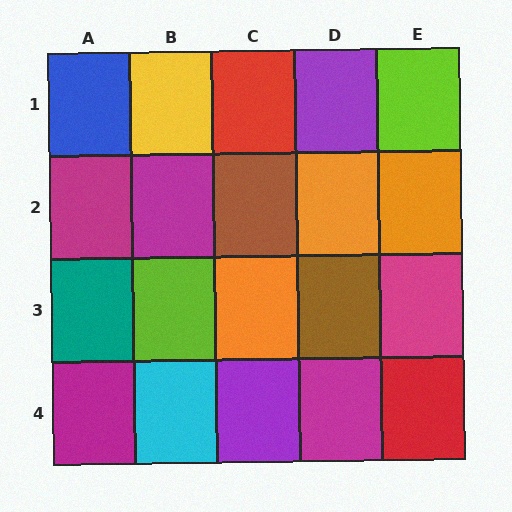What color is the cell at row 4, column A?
Magenta.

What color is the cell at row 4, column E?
Red.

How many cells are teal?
1 cell is teal.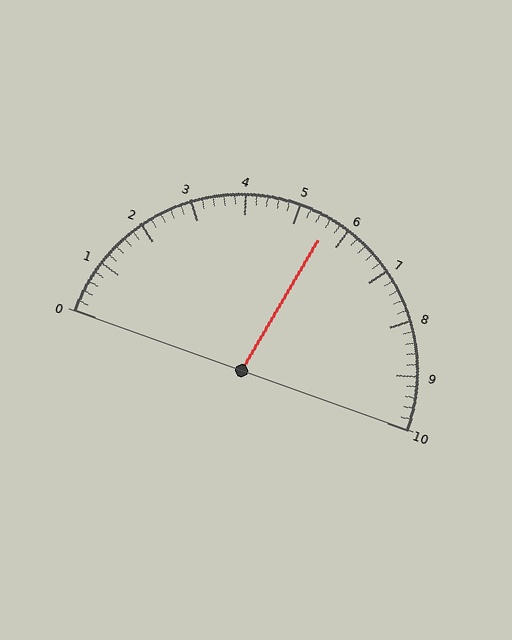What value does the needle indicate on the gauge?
The needle indicates approximately 5.6.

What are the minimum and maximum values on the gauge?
The gauge ranges from 0 to 10.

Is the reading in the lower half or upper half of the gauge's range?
The reading is in the upper half of the range (0 to 10).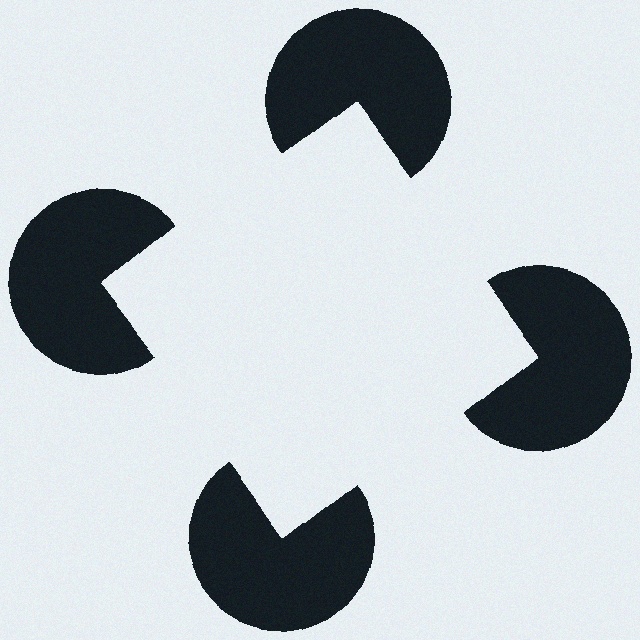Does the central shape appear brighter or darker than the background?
It typically appears slightly brighter than the background, even though no actual brightness change is drawn.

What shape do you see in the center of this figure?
An illusory square — its edges are inferred from the aligned wedge cuts in the pac-man discs, not physically drawn.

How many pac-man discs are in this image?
There are 4 — one at each vertex of the illusory square.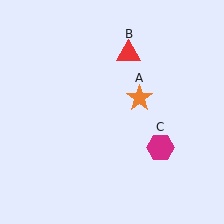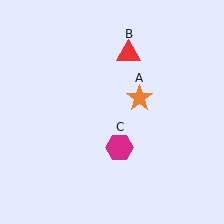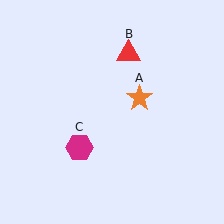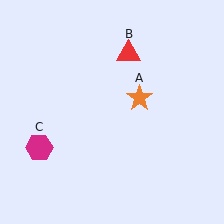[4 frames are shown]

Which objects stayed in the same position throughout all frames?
Orange star (object A) and red triangle (object B) remained stationary.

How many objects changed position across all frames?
1 object changed position: magenta hexagon (object C).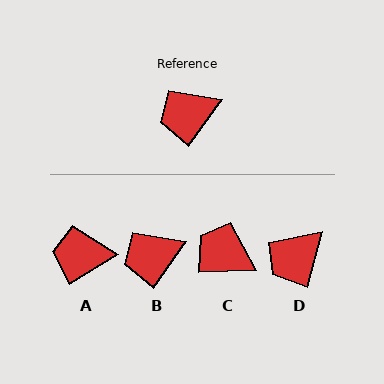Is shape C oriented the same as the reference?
No, it is off by about 53 degrees.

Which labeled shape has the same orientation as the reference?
B.